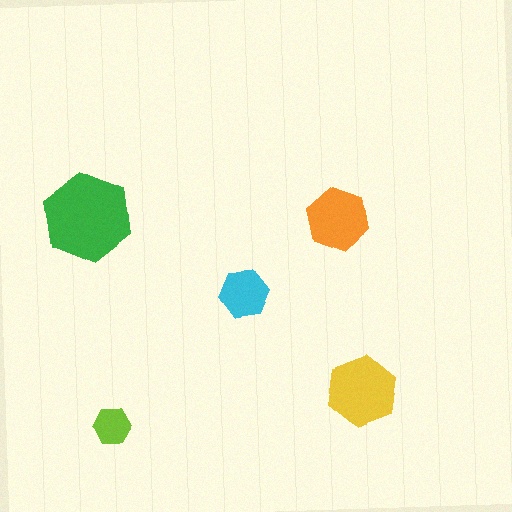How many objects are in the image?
There are 5 objects in the image.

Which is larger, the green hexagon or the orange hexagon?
The green one.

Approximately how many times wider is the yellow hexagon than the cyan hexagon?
About 1.5 times wider.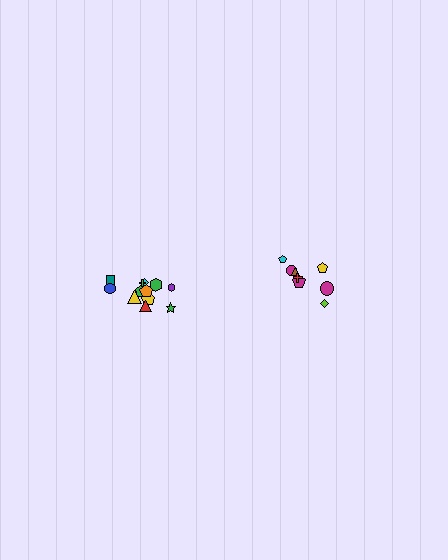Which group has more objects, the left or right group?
The left group.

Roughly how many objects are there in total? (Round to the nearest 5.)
Roughly 20 objects in total.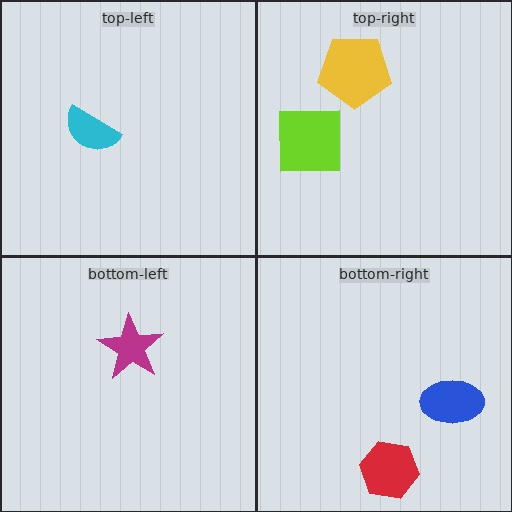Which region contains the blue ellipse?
The bottom-right region.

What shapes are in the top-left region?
The cyan semicircle.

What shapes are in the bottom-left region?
The magenta star.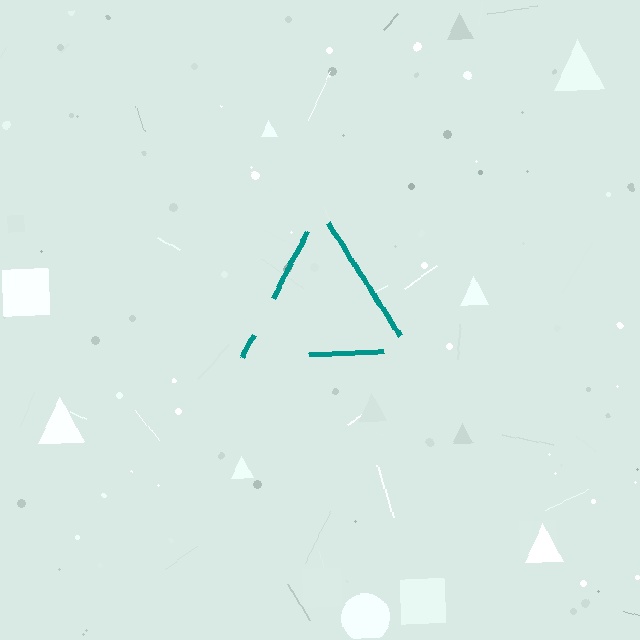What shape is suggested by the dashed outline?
The dashed outline suggests a triangle.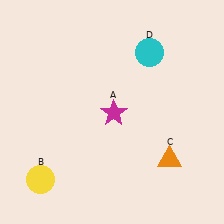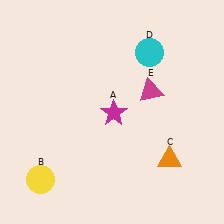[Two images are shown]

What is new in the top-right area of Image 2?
A magenta triangle (E) was added in the top-right area of Image 2.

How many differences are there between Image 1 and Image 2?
There is 1 difference between the two images.